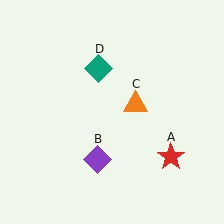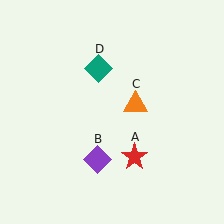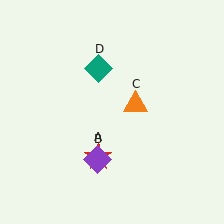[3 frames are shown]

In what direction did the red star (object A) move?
The red star (object A) moved left.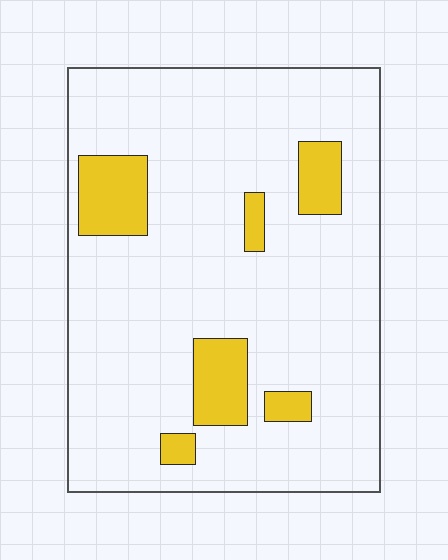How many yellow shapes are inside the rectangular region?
6.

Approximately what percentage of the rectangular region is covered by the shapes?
Approximately 15%.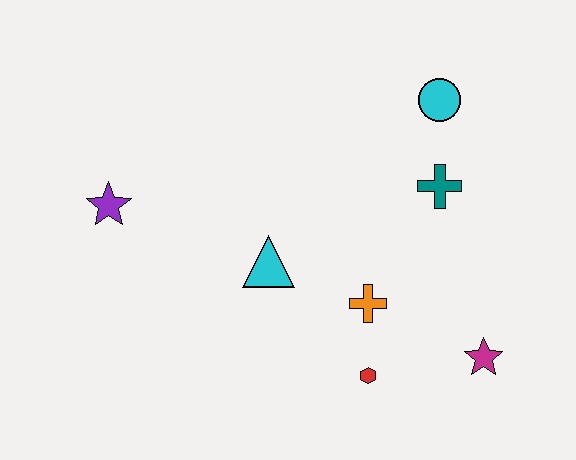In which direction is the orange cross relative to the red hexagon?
The orange cross is above the red hexagon.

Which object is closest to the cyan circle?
The teal cross is closest to the cyan circle.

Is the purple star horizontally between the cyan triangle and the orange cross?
No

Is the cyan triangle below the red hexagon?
No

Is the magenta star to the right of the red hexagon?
Yes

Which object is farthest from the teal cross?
The purple star is farthest from the teal cross.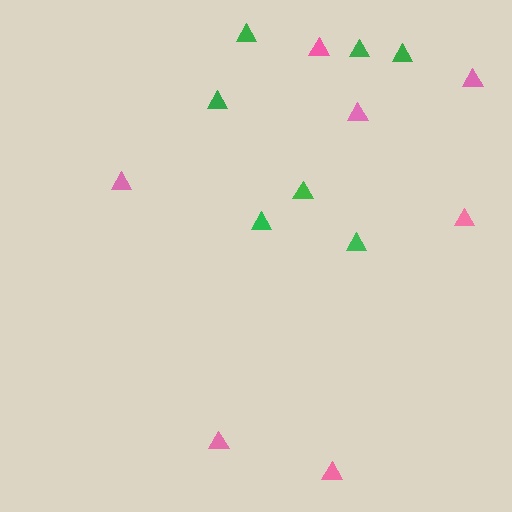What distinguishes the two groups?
There are 2 groups: one group of pink triangles (7) and one group of green triangles (7).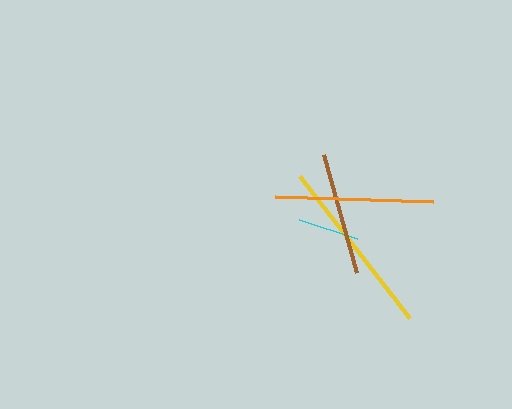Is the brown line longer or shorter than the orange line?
The orange line is longer than the brown line.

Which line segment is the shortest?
The cyan line is the shortest at approximately 60 pixels.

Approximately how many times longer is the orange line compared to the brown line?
The orange line is approximately 1.3 times the length of the brown line.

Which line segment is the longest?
The yellow line is the longest at approximately 180 pixels.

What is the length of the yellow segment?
The yellow segment is approximately 180 pixels long.